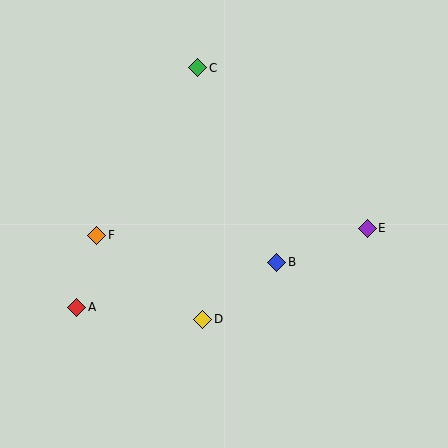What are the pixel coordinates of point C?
Point C is at (198, 68).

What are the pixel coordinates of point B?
Point B is at (277, 262).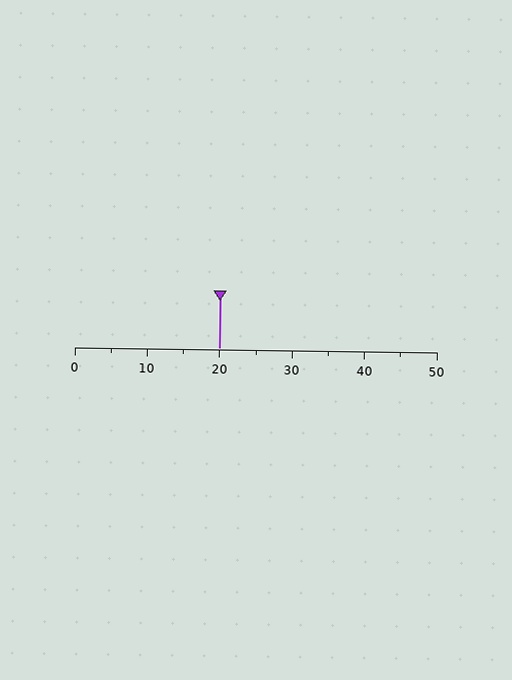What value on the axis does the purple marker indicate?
The marker indicates approximately 20.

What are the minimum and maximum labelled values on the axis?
The axis runs from 0 to 50.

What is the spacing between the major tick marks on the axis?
The major ticks are spaced 10 apart.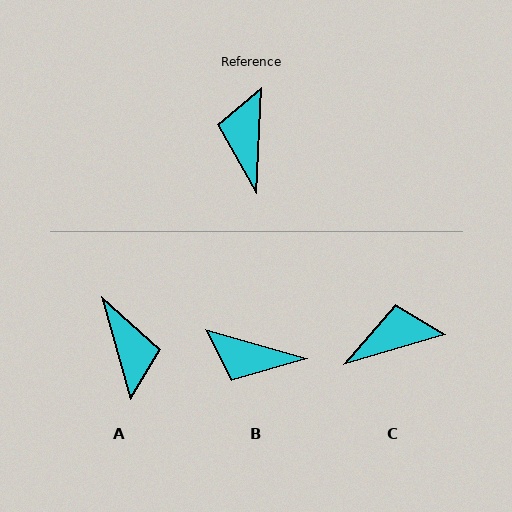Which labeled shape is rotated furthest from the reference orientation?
A, about 162 degrees away.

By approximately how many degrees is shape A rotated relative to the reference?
Approximately 162 degrees clockwise.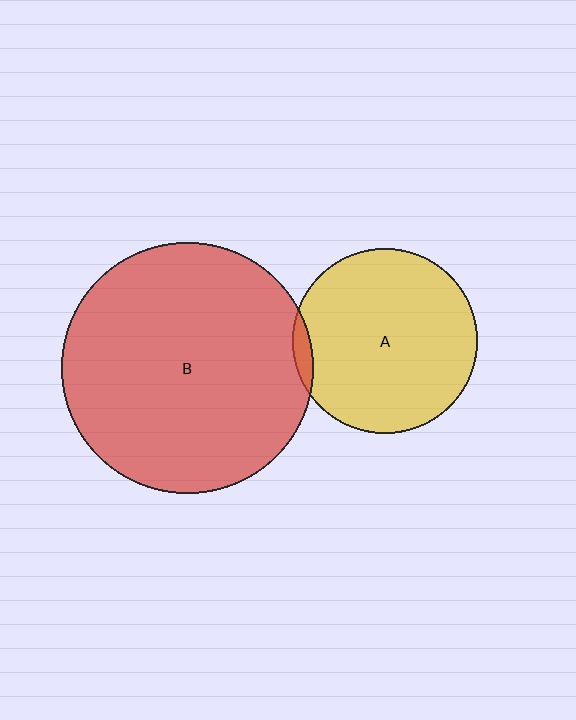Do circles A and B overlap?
Yes.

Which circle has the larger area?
Circle B (red).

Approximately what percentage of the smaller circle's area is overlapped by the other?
Approximately 5%.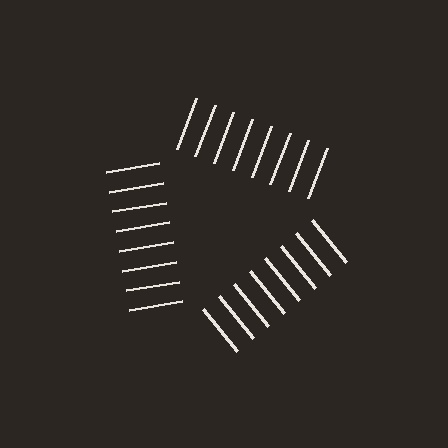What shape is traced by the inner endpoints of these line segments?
An illusory triangle — the line segments terminate on its edges but no continuous stroke is drawn.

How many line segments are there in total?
24 — 8 along each of the 3 edges.